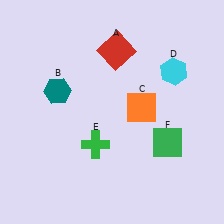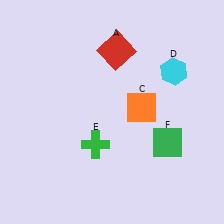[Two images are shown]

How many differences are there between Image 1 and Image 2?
There is 1 difference between the two images.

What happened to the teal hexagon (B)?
The teal hexagon (B) was removed in Image 2. It was in the top-left area of Image 1.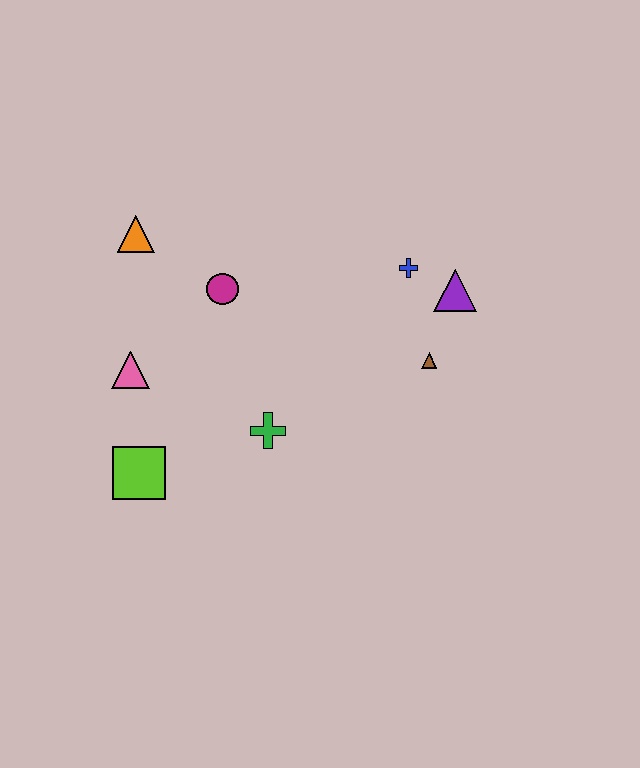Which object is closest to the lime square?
The pink triangle is closest to the lime square.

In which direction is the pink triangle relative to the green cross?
The pink triangle is to the left of the green cross.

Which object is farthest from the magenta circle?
The purple triangle is farthest from the magenta circle.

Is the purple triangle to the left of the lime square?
No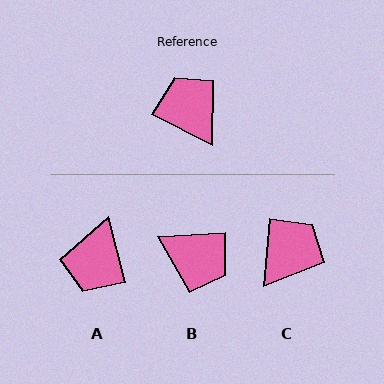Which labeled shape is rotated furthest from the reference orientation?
B, about 149 degrees away.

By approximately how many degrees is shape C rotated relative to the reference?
Approximately 68 degrees clockwise.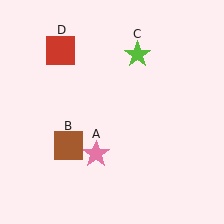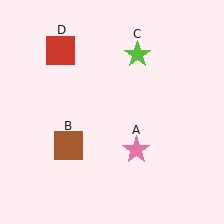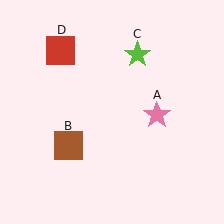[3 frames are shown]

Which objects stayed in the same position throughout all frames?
Brown square (object B) and lime star (object C) and red square (object D) remained stationary.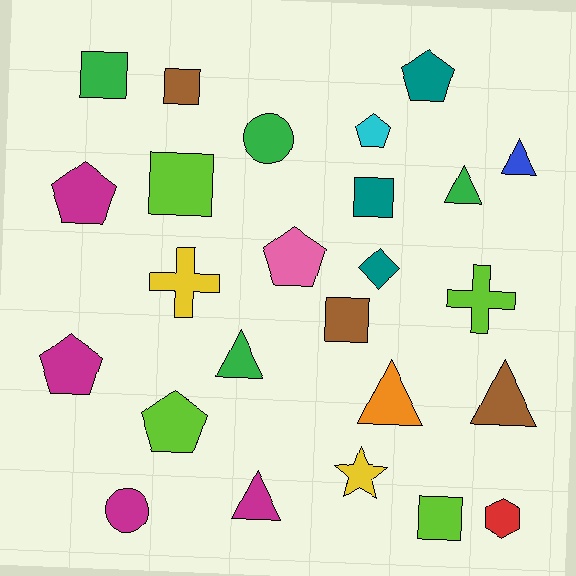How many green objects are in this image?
There are 4 green objects.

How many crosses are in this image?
There are 2 crosses.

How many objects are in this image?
There are 25 objects.